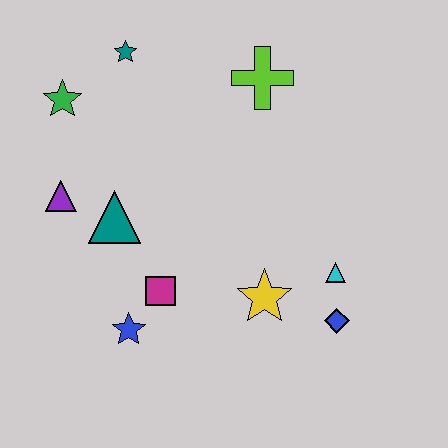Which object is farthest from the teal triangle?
The blue diamond is farthest from the teal triangle.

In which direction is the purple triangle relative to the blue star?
The purple triangle is above the blue star.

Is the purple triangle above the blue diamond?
Yes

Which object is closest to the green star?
The teal star is closest to the green star.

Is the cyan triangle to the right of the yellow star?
Yes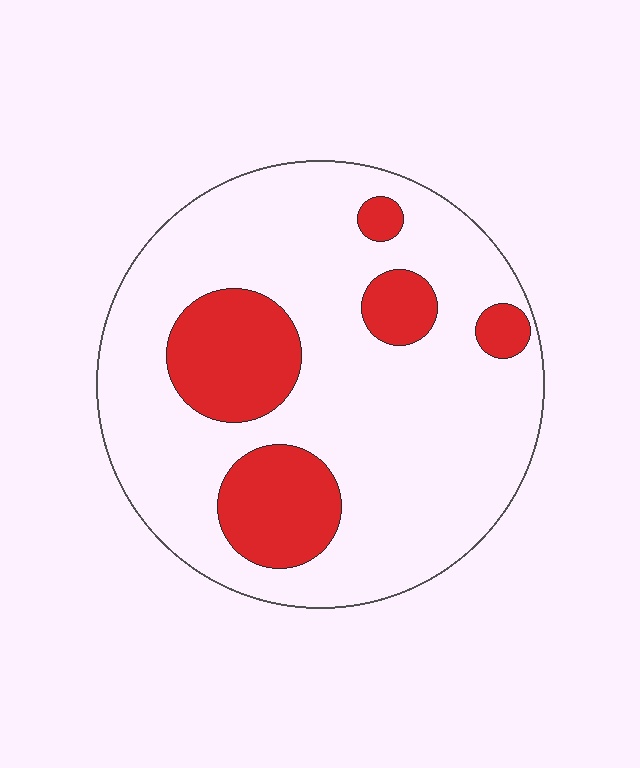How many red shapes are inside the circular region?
5.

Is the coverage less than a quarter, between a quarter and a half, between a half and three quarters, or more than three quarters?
Less than a quarter.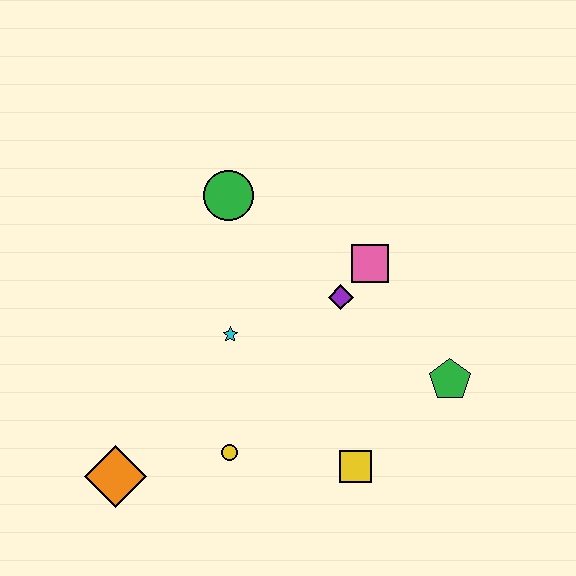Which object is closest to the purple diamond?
The pink square is closest to the purple diamond.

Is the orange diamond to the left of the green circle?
Yes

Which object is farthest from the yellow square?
The green circle is farthest from the yellow square.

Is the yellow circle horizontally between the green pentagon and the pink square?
No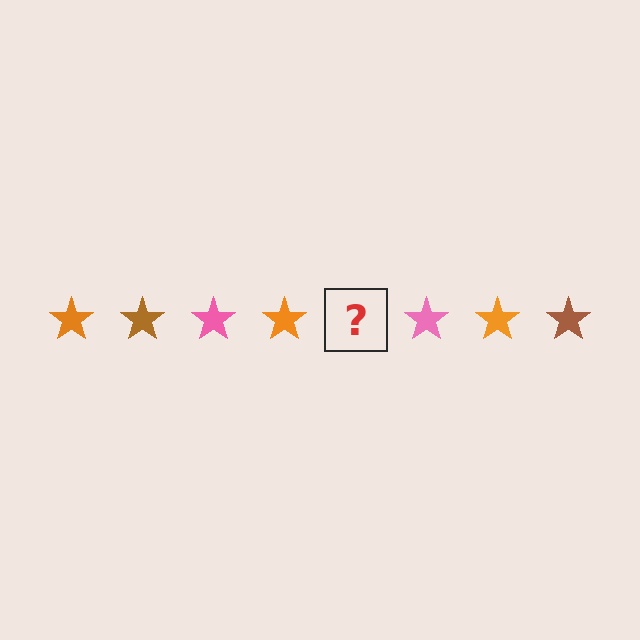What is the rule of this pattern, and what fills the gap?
The rule is that the pattern cycles through orange, brown, pink stars. The gap should be filled with a brown star.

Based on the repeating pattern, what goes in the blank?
The blank should be a brown star.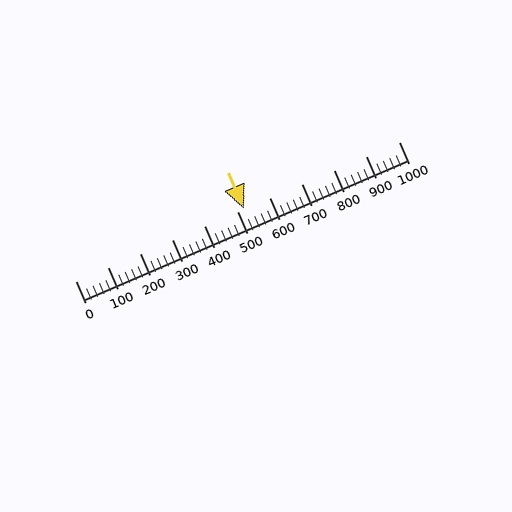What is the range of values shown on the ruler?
The ruler shows values from 0 to 1000.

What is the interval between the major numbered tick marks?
The major tick marks are spaced 100 units apart.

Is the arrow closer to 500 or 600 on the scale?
The arrow is closer to 500.